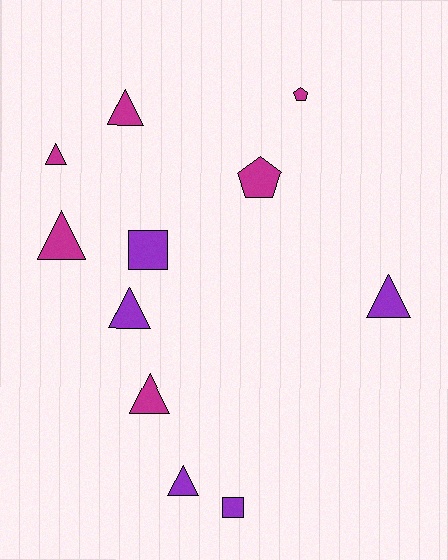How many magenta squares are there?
There are no magenta squares.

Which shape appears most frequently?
Triangle, with 7 objects.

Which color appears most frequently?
Magenta, with 6 objects.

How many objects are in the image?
There are 11 objects.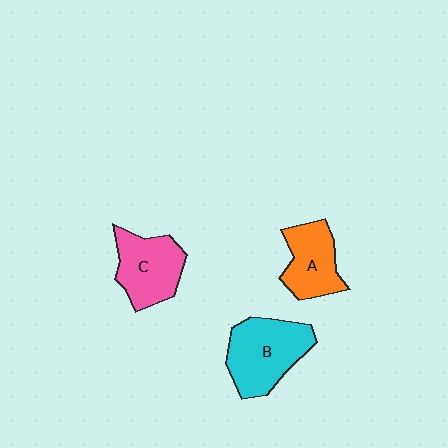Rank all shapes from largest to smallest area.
From largest to smallest: B (cyan), C (pink), A (orange).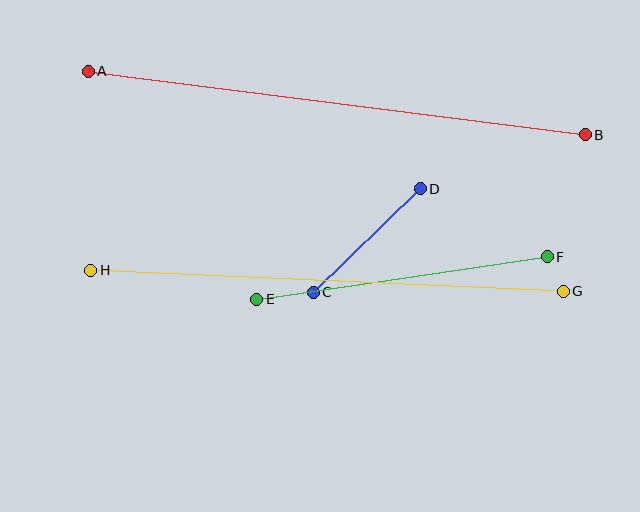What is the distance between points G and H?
The distance is approximately 473 pixels.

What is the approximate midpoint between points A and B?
The midpoint is at approximately (337, 103) pixels.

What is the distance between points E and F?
The distance is approximately 294 pixels.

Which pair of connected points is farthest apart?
Points A and B are farthest apart.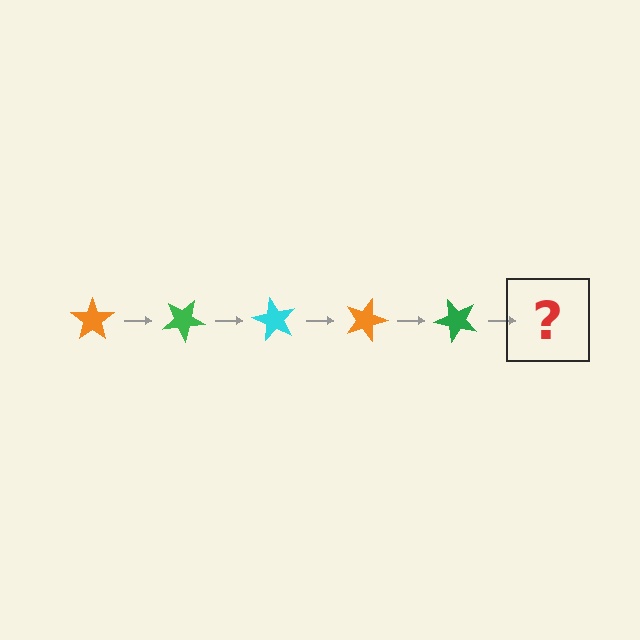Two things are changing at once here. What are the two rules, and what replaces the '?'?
The two rules are that it rotates 30 degrees each step and the color cycles through orange, green, and cyan. The '?' should be a cyan star, rotated 150 degrees from the start.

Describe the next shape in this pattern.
It should be a cyan star, rotated 150 degrees from the start.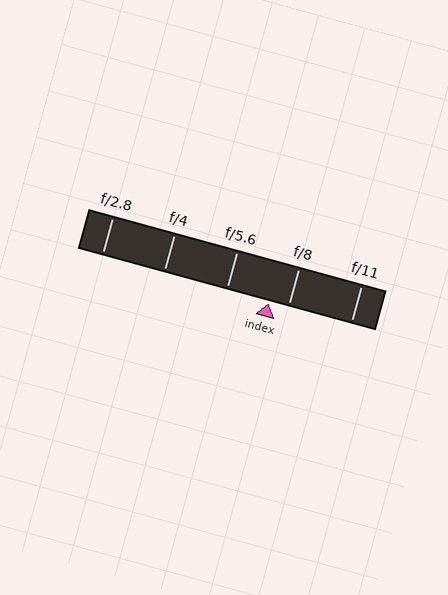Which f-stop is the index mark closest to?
The index mark is closest to f/8.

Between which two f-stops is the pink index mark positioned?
The index mark is between f/5.6 and f/8.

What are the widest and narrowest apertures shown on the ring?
The widest aperture shown is f/2.8 and the narrowest is f/11.